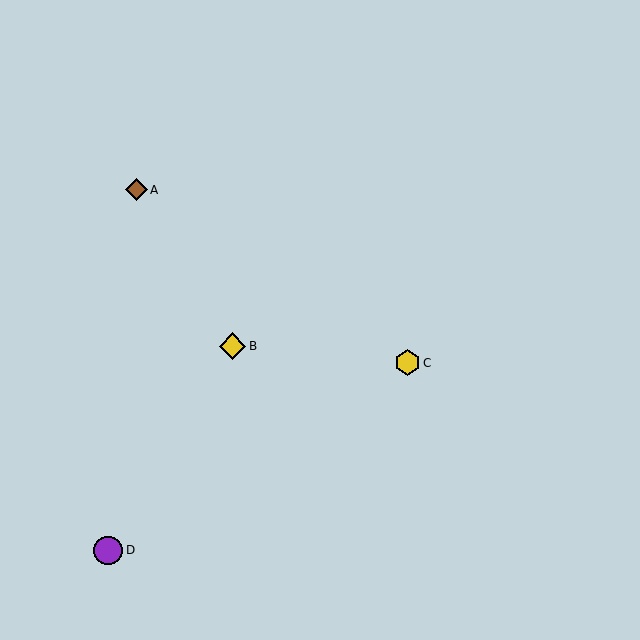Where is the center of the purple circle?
The center of the purple circle is at (108, 551).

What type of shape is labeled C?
Shape C is a yellow hexagon.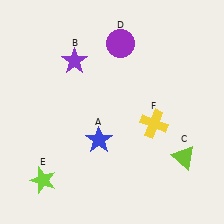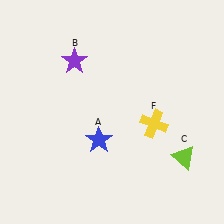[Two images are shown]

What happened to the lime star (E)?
The lime star (E) was removed in Image 2. It was in the bottom-left area of Image 1.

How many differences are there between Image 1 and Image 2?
There are 2 differences between the two images.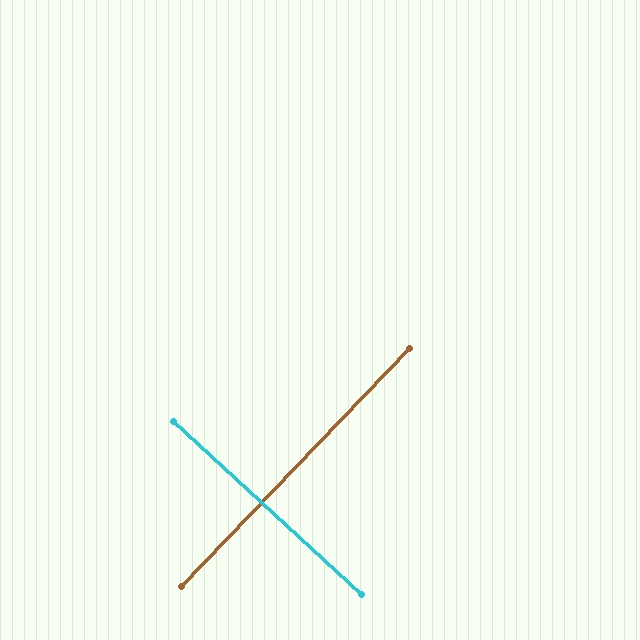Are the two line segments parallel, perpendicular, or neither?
Perpendicular — they meet at approximately 89°.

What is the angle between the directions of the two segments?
Approximately 89 degrees.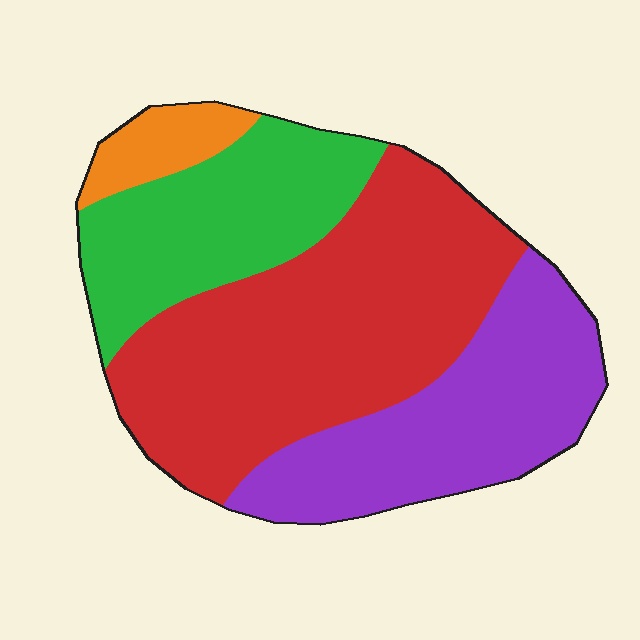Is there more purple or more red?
Red.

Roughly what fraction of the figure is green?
Green covers about 25% of the figure.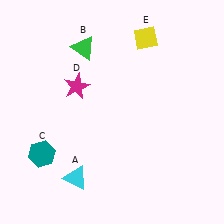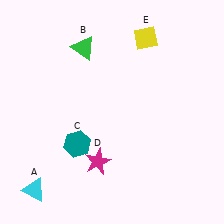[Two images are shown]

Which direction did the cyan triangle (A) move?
The cyan triangle (A) moved left.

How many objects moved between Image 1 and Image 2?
3 objects moved between the two images.